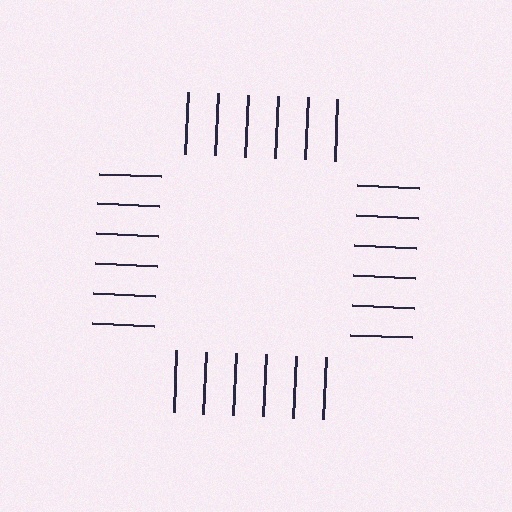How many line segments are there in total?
24 — 6 along each of the 4 edges.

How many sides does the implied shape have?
4 sides — the line-ends trace a square.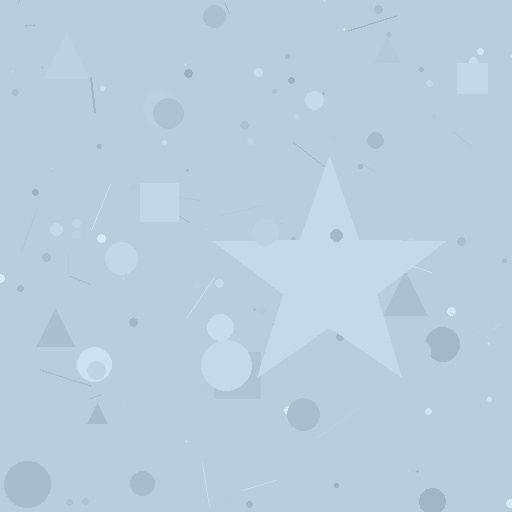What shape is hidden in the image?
A star is hidden in the image.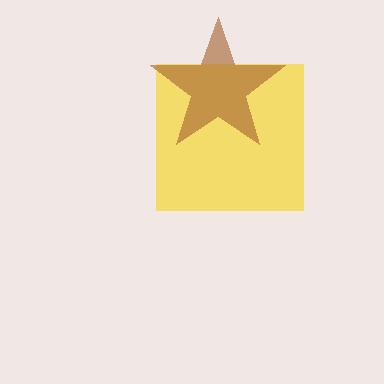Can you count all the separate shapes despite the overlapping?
Yes, there are 2 separate shapes.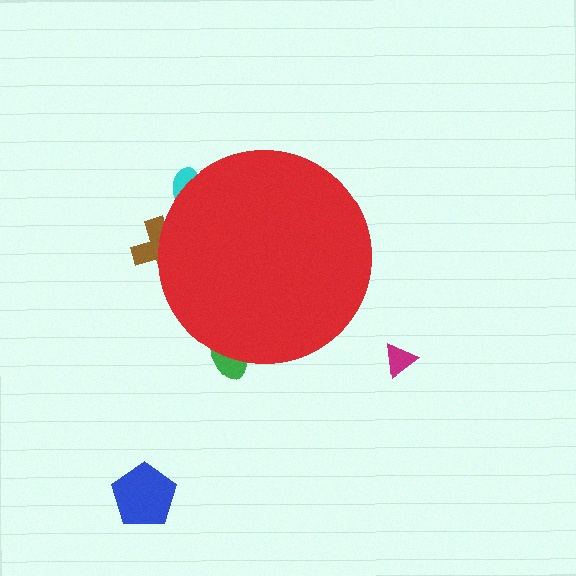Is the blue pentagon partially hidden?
No, the blue pentagon is fully visible.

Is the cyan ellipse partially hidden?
Yes, the cyan ellipse is partially hidden behind the red circle.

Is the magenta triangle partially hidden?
No, the magenta triangle is fully visible.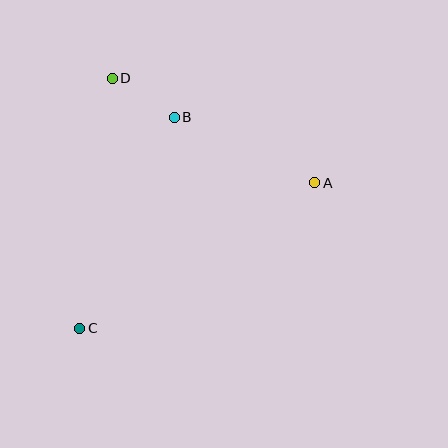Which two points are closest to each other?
Points B and D are closest to each other.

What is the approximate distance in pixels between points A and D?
The distance between A and D is approximately 228 pixels.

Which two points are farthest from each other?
Points A and C are farthest from each other.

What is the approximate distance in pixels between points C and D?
The distance between C and D is approximately 252 pixels.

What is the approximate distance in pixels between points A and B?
The distance between A and B is approximately 155 pixels.